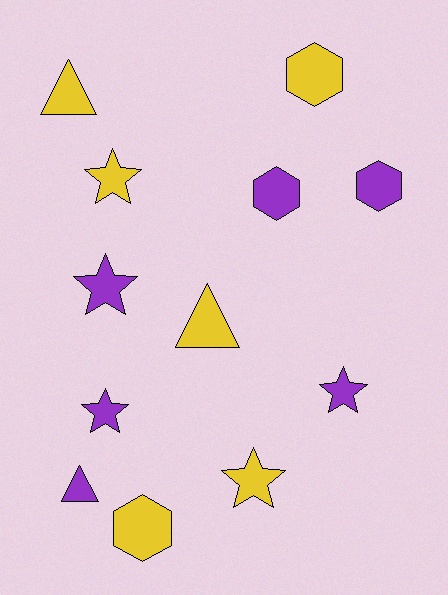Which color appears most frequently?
Purple, with 6 objects.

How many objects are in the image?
There are 12 objects.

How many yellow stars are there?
There are 2 yellow stars.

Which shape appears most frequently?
Star, with 5 objects.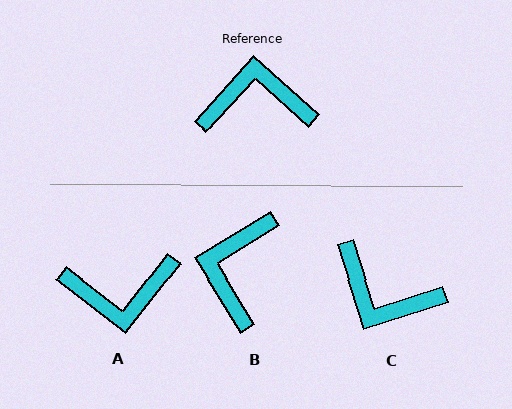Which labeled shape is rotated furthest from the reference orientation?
A, about 175 degrees away.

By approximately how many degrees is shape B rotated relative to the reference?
Approximately 73 degrees counter-clockwise.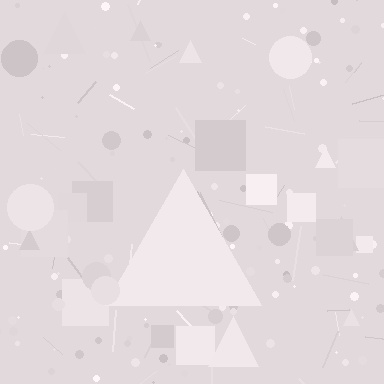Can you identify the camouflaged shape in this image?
The camouflaged shape is a triangle.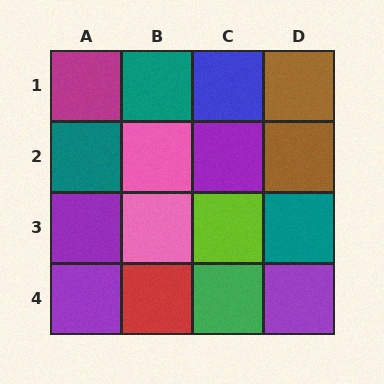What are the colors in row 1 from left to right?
Magenta, teal, blue, brown.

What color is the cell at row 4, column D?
Purple.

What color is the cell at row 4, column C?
Green.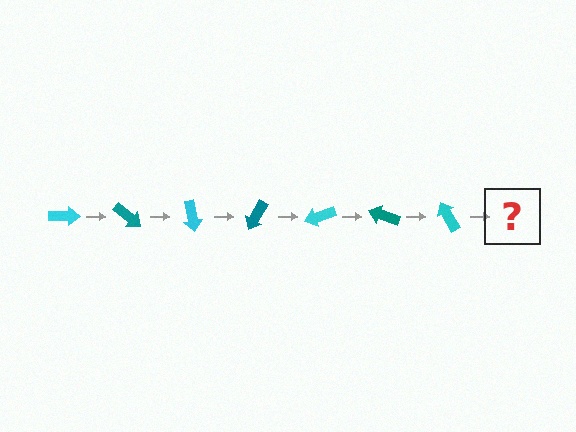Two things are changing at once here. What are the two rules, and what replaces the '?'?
The two rules are that it rotates 40 degrees each step and the color cycles through cyan and teal. The '?' should be a teal arrow, rotated 280 degrees from the start.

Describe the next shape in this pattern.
It should be a teal arrow, rotated 280 degrees from the start.